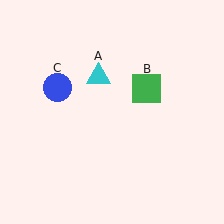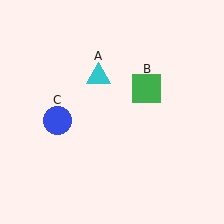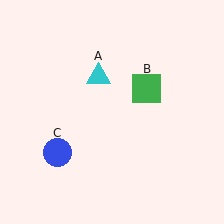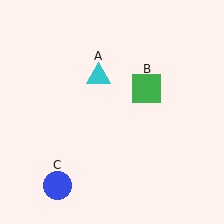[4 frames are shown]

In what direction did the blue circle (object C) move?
The blue circle (object C) moved down.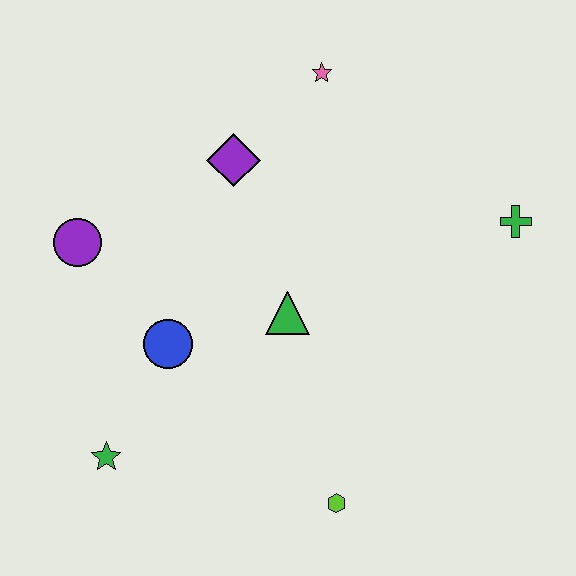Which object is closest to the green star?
The blue circle is closest to the green star.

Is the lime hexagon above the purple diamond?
No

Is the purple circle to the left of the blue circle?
Yes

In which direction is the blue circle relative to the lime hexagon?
The blue circle is to the left of the lime hexagon.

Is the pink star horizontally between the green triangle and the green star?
No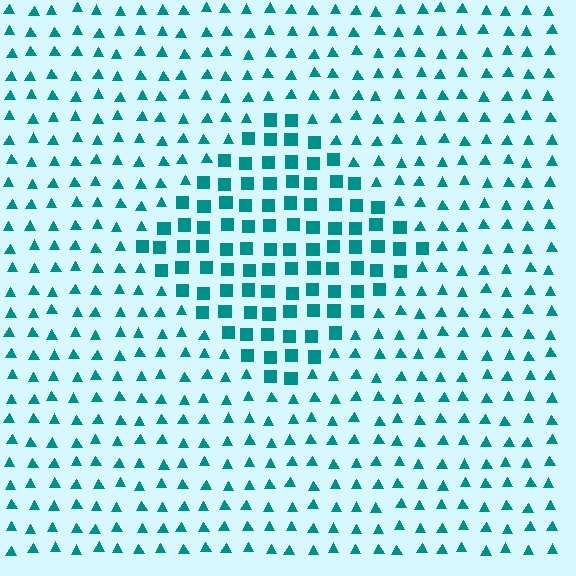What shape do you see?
I see a diamond.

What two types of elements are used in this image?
The image uses squares inside the diamond region and triangles outside it.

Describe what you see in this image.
The image is filled with small teal elements arranged in a uniform grid. A diamond-shaped region contains squares, while the surrounding area contains triangles. The boundary is defined purely by the change in element shape.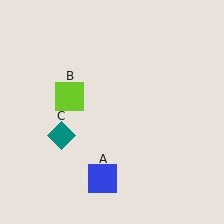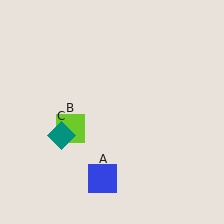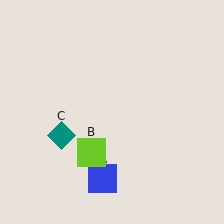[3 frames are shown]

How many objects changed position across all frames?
1 object changed position: lime square (object B).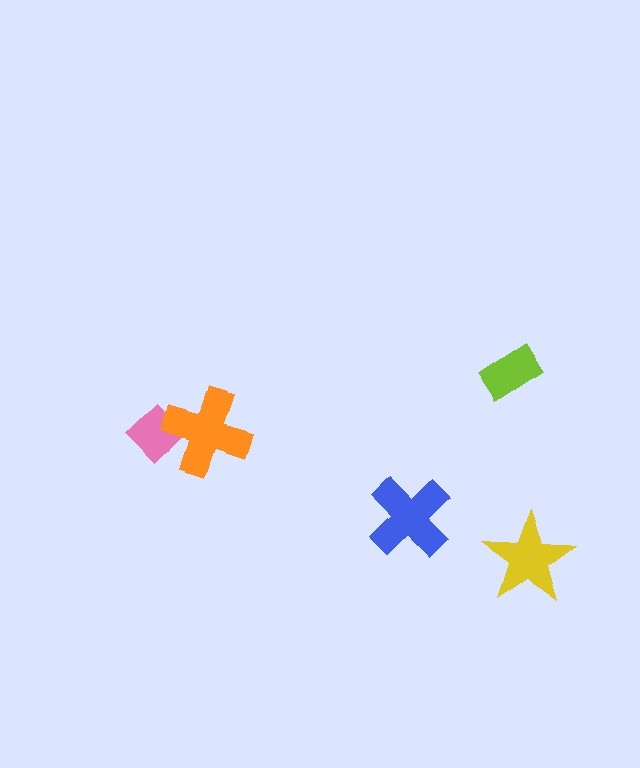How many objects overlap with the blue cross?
0 objects overlap with the blue cross.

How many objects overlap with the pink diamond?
1 object overlaps with the pink diamond.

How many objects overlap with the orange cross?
1 object overlaps with the orange cross.